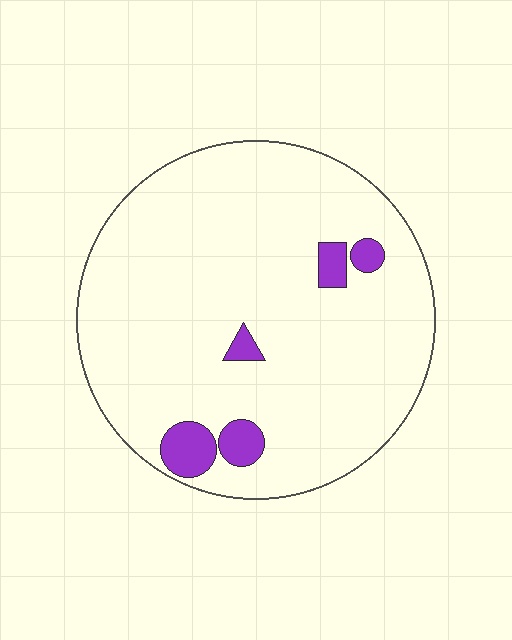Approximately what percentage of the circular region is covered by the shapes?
Approximately 5%.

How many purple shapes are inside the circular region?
5.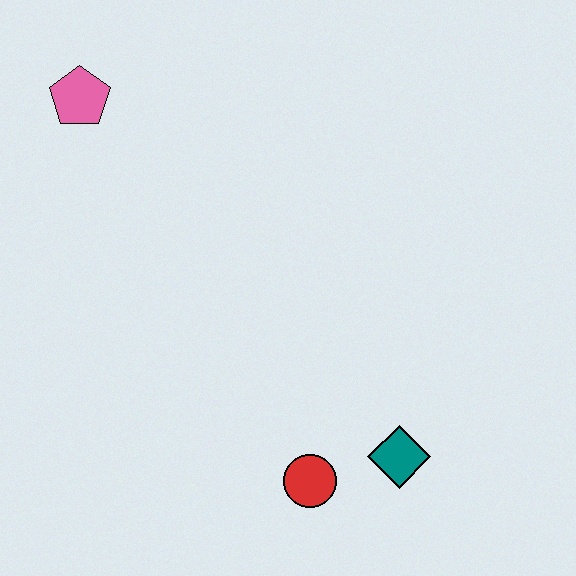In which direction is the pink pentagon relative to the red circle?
The pink pentagon is above the red circle.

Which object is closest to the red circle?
The teal diamond is closest to the red circle.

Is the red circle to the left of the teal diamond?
Yes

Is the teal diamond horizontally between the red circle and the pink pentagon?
No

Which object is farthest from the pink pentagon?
The teal diamond is farthest from the pink pentagon.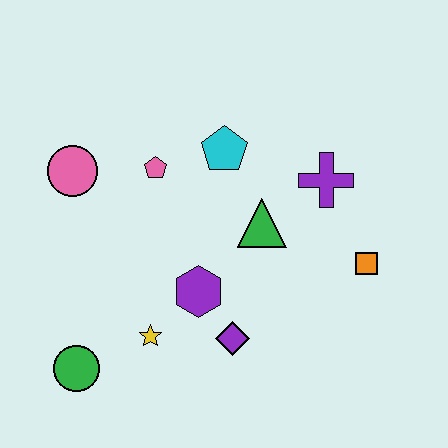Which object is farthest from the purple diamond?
The pink circle is farthest from the purple diamond.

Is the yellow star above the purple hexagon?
No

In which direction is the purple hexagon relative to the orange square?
The purple hexagon is to the left of the orange square.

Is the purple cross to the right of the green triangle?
Yes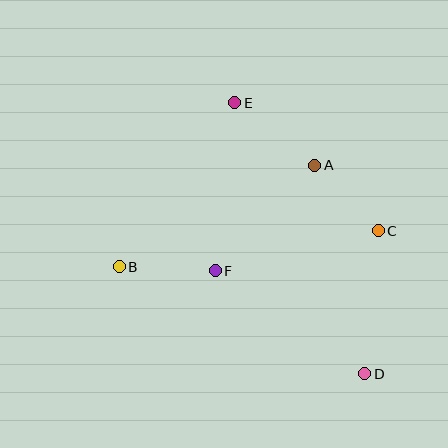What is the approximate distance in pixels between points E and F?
The distance between E and F is approximately 169 pixels.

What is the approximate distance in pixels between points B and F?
The distance between B and F is approximately 96 pixels.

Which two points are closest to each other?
Points A and C are closest to each other.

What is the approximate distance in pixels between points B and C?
The distance between B and C is approximately 261 pixels.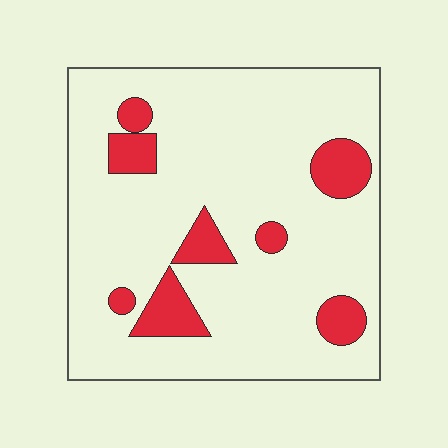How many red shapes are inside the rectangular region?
8.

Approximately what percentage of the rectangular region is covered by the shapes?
Approximately 15%.